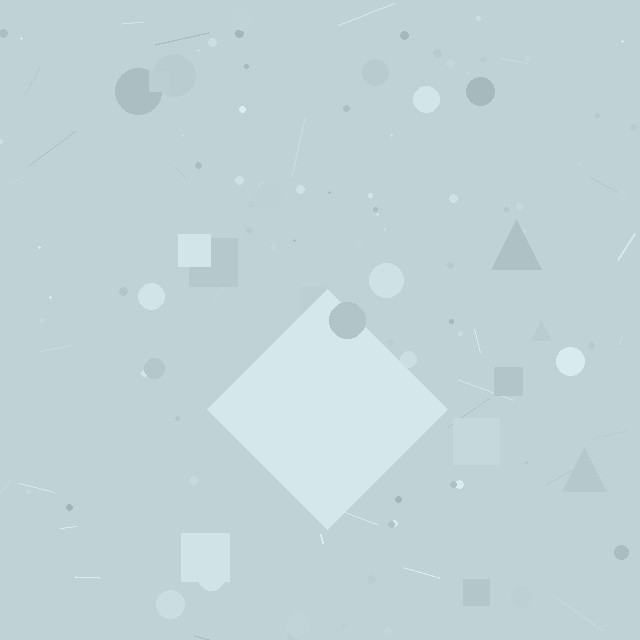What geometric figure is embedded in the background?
A diamond is embedded in the background.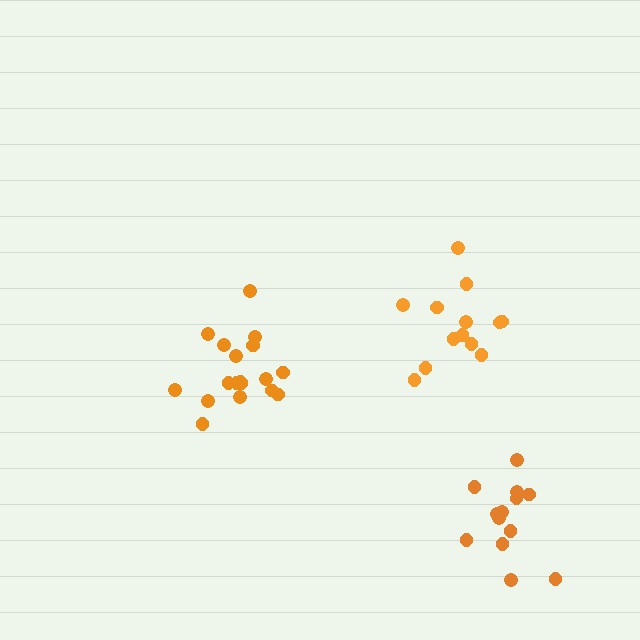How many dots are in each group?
Group 1: 18 dots, Group 2: 13 dots, Group 3: 13 dots (44 total).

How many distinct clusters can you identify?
There are 3 distinct clusters.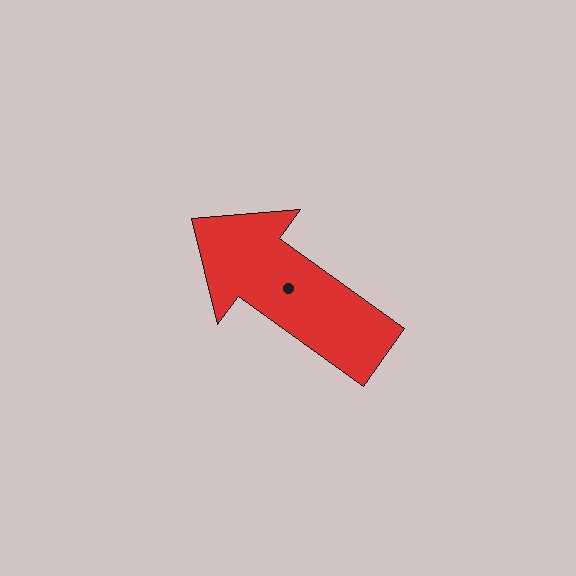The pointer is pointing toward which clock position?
Roughly 10 o'clock.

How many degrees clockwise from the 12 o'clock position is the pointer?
Approximately 306 degrees.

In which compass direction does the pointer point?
Northwest.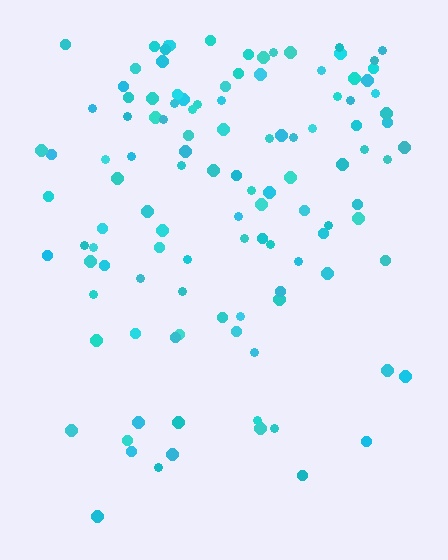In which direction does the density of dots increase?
From bottom to top, with the top side densest.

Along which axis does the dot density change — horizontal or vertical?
Vertical.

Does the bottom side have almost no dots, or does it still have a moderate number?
Still a moderate number, just noticeably fewer than the top.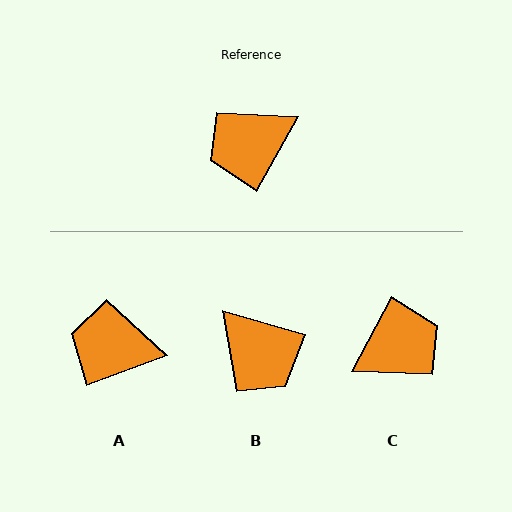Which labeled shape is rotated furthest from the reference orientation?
C, about 179 degrees away.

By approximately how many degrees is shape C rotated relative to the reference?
Approximately 179 degrees clockwise.